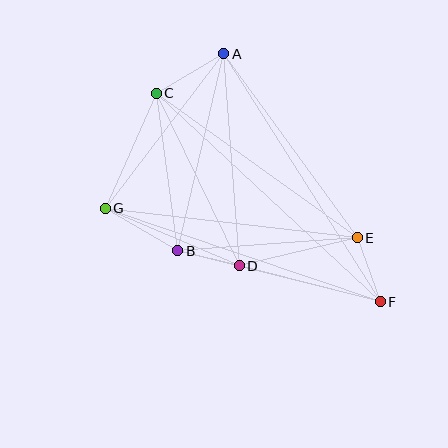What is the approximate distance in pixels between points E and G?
The distance between E and G is approximately 254 pixels.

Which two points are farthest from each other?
Points C and F are farthest from each other.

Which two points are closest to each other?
Points B and D are closest to each other.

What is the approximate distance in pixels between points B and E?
The distance between B and E is approximately 180 pixels.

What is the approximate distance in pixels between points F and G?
The distance between F and G is approximately 291 pixels.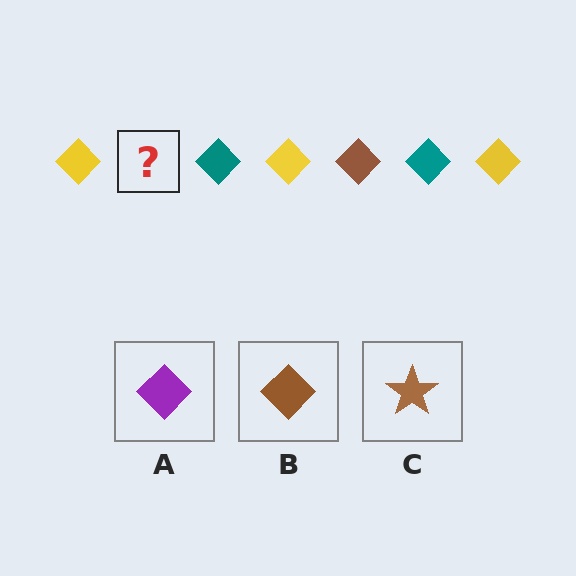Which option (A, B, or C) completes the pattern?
B.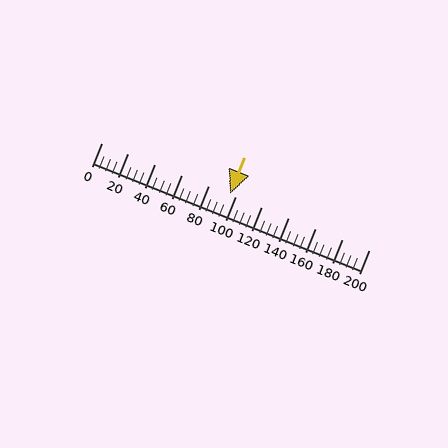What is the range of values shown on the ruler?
The ruler shows values from 0 to 200.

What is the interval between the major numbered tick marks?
The major tick marks are spaced 20 units apart.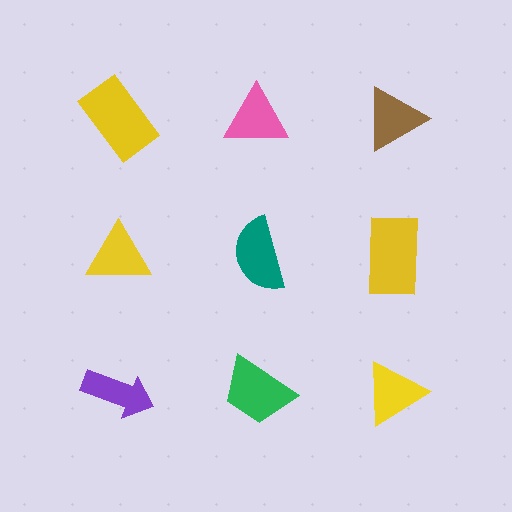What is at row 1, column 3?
A brown triangle.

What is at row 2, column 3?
A yellow rectangle.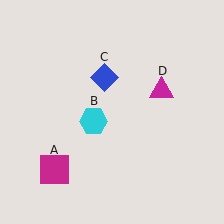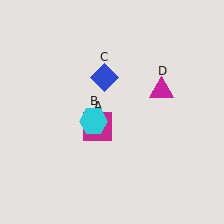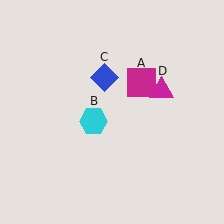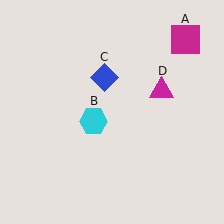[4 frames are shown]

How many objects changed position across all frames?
1 object changed position: magenta square (object A).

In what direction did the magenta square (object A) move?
The magenta square (object A) moved up and to the right.